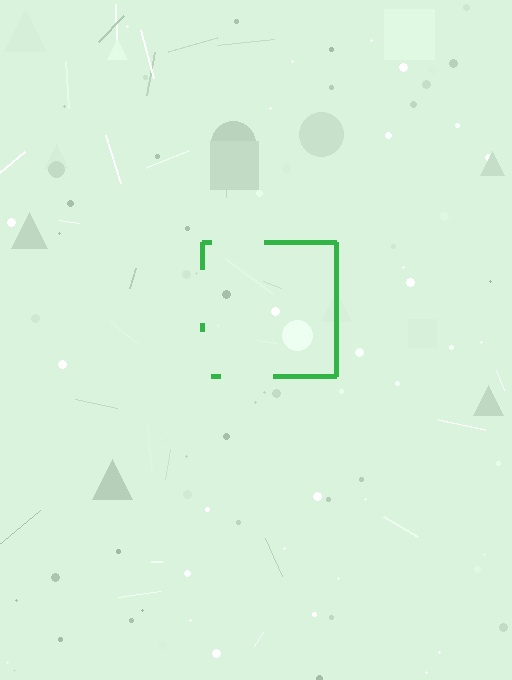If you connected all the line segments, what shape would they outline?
They would outline a square.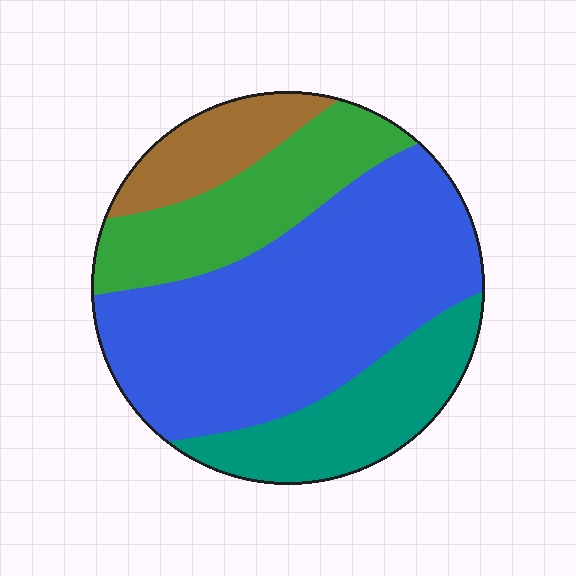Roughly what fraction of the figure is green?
Green takes up about one fifth (1/5) of the figure.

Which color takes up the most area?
Blue, at roughly 50%.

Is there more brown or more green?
Green.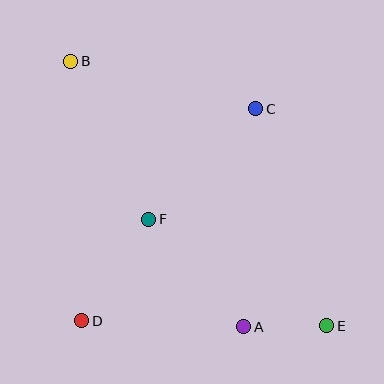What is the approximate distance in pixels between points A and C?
The distance between A and C is approximately 219 pixels.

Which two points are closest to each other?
Points A and E are closest to each other.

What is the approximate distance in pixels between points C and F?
The distance between C and F is approximately 154 pixels.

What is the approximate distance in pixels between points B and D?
The distance between B and D is approximately 260 pixels.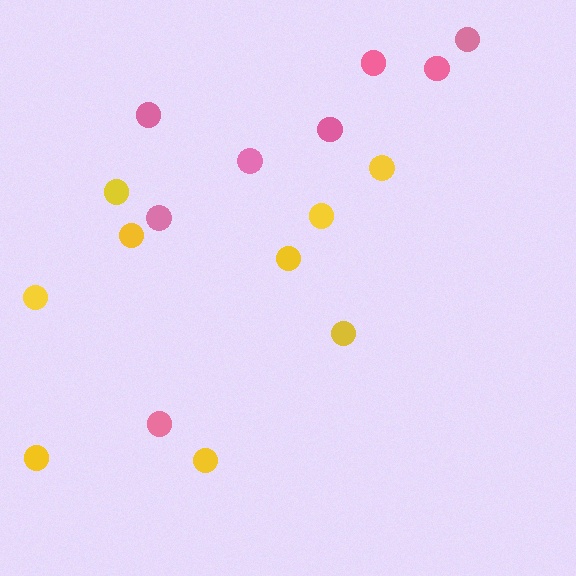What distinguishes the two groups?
There are 2 groups: one group of yellow circles (9) and one group of pink circles (8).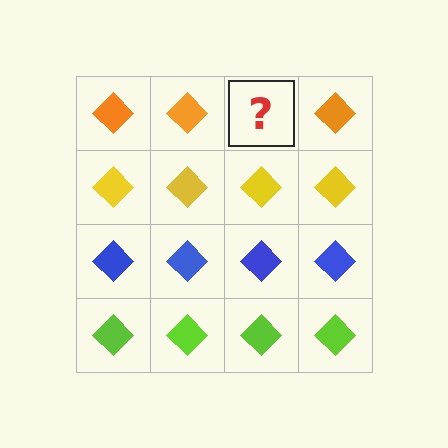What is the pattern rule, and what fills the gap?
The rule is that each row has a consistent color. The gap should be filled with an orange diamond.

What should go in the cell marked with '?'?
The missing cell should contain an orange diamond.